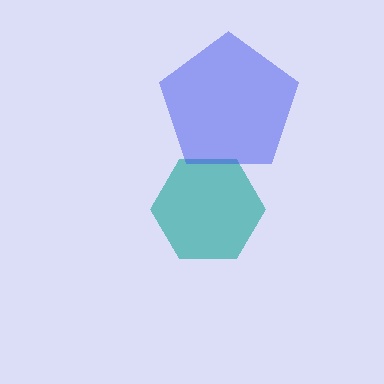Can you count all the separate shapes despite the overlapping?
Yes, there are 2 separate shapes.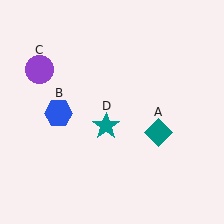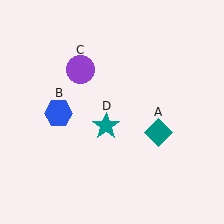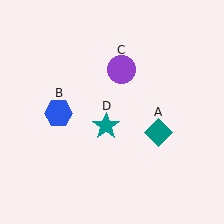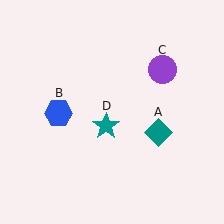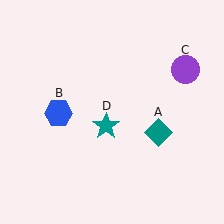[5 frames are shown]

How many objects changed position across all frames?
1 object changed position: purple circle (object C).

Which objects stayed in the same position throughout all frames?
Teal diamond (object A) and blue hexagon (object B) and teal star (object D) remained stationary.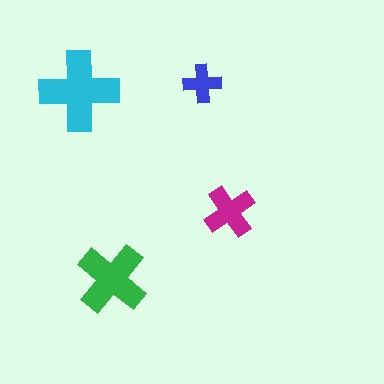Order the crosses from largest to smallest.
the cyan one, the green one, the magenta one, the blue one.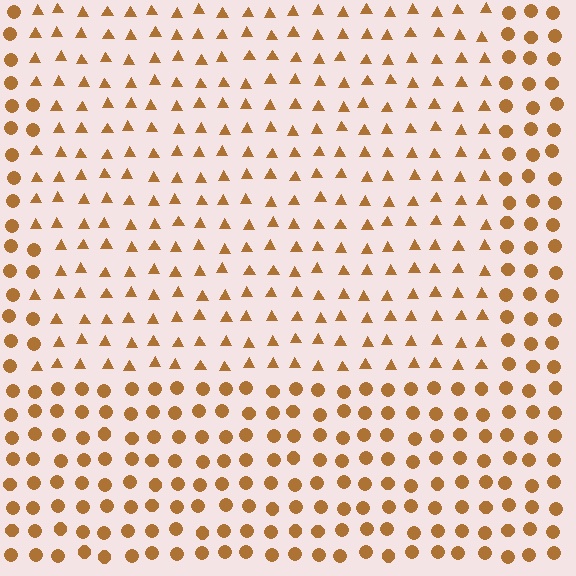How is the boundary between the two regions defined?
The boundary is defined by a change in element shape: triangles inside vs. circles outside. All elements share the same color and spacing.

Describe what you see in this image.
The image is filled with small brown elements arranged in a uniform grid. A rectangle-shaped region contains triangles, while the surrounding area contains circles. The boundary is defined purely by the change in element shape.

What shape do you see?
I see a rectangle.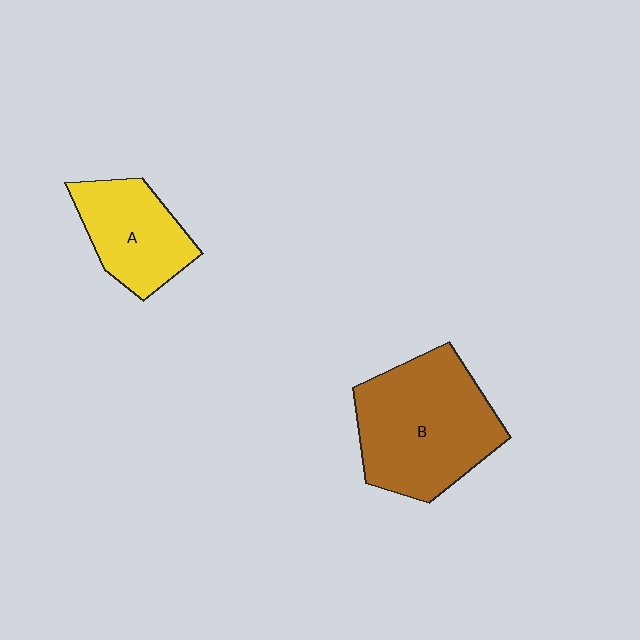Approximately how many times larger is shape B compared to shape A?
Approximately 1.7 times.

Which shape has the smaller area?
Shape A (yellow).